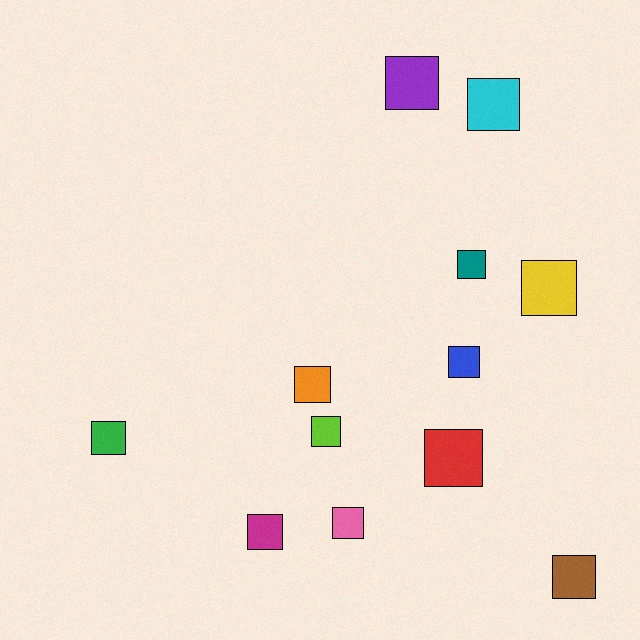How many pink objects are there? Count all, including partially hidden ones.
There is 1 pink object.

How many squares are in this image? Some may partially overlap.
There are 12 squares.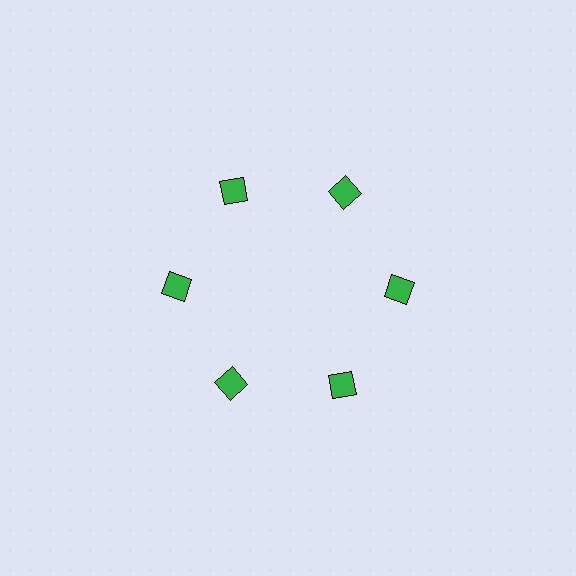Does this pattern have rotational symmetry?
Yes, this pattern has 6-fold rotational symmetry. It looks the same after rotating 60 degrees around the center.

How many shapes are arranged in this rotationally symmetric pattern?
There are 6 shapes, arranged in 6 groups of 1.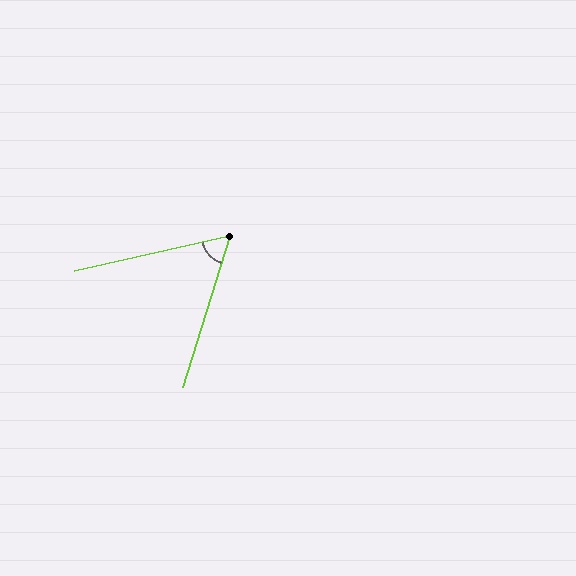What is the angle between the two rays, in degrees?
Approximately 60 degrees.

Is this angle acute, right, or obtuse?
It is acute.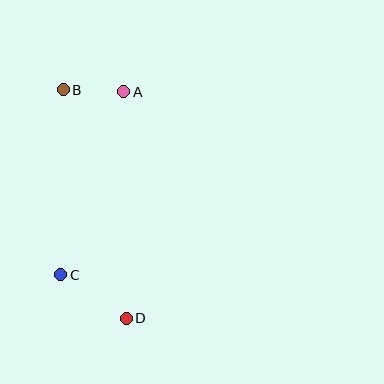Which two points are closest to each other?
Points A and B are closest to each other.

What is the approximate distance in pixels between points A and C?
The distance between A and C is approximately 193 pixels.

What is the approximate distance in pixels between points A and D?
The distance between A and D is approximately 227 pixels.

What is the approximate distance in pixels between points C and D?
The distance between C and D is approximately 79 pixels.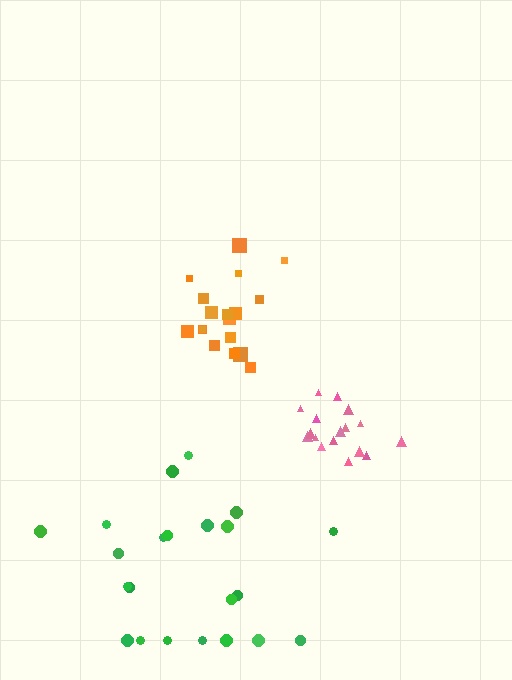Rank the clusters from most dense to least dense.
pink, orange, green.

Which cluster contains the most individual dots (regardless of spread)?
Green (22).